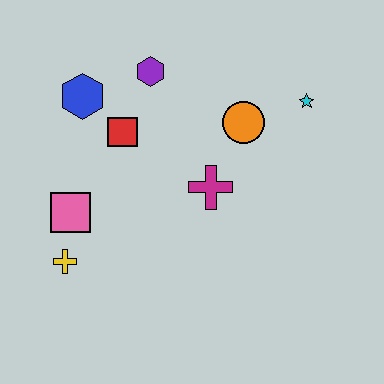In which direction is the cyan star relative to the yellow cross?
The cyan star is to the right of the yellow cross.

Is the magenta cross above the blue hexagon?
No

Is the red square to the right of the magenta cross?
No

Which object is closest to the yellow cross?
The pink square is closest to the yellow cross.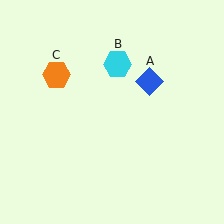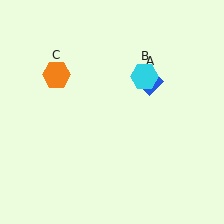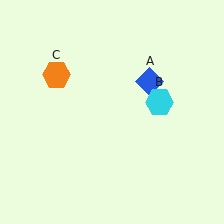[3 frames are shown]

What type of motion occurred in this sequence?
The cyan hexagon (object B) rotated clockwise around the center of the scene.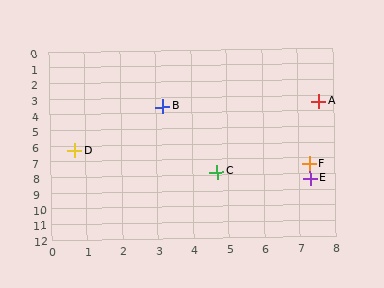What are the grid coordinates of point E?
Point E is at approximately (7.3, 8.3).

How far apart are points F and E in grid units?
Points F and E are about 0.9 grid units apart.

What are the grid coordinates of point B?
Point B is at approximately (3.2, 3.6).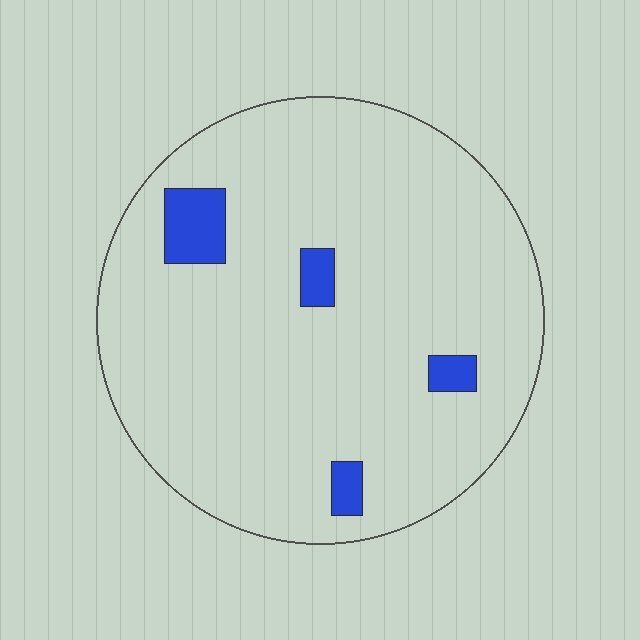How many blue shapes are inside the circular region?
4.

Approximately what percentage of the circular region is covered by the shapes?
Approximately 5%.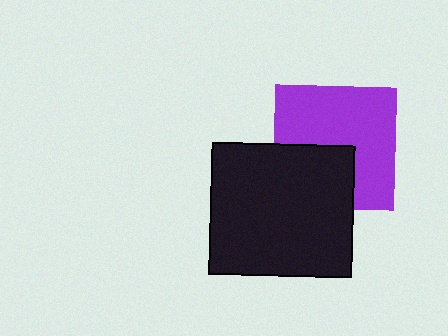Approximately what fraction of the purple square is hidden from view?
Roughly 35% of the purple square is hidden behind the black rectangle.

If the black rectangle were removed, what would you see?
You would see the complete purple square.